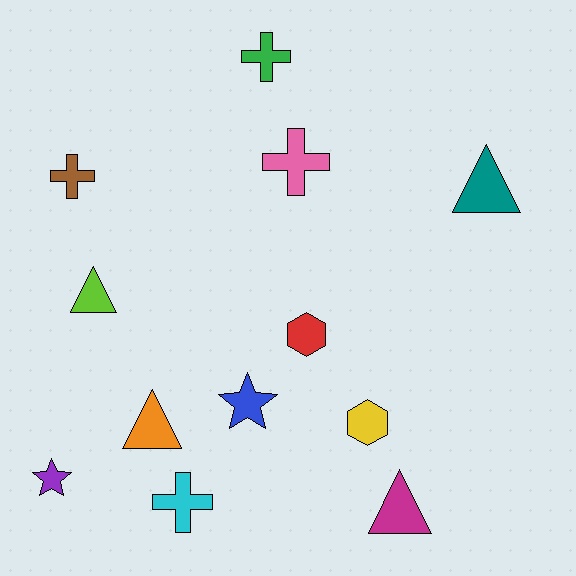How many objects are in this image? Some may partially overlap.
There are 12 objects.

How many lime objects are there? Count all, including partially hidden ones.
There is 1 lime object.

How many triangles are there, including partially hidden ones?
There are 4 triangles.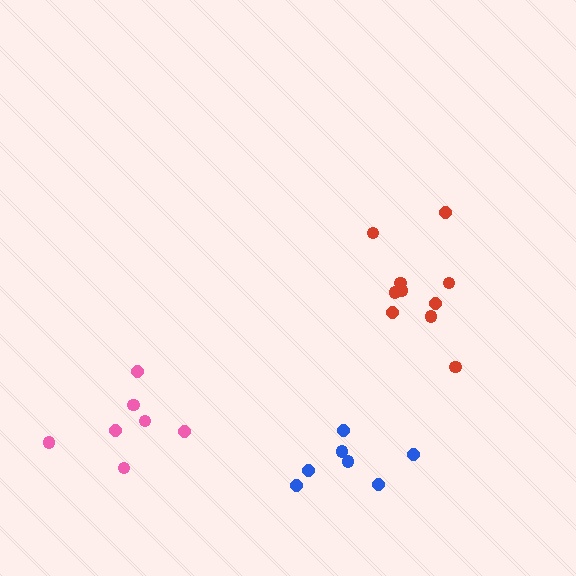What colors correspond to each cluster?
The clusters are colored: red, pink, blue.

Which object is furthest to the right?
The red cluster is rightmost.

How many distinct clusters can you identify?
There are 3 distinct clusters.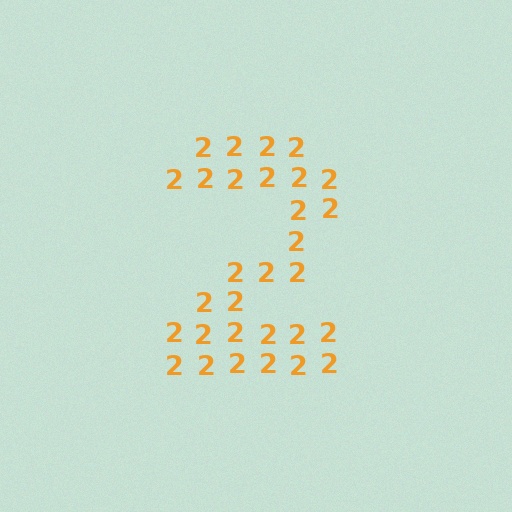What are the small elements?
The small elements are digit 2's.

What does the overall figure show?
The overall figure shows the digit 2.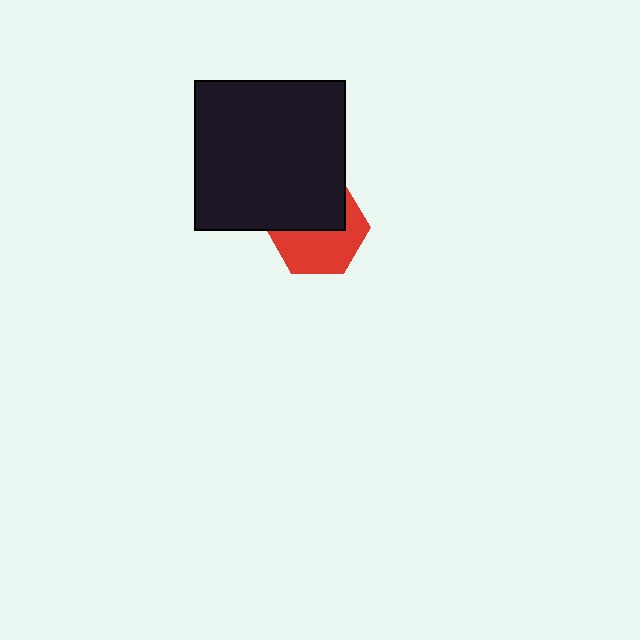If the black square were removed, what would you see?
You would see the complete red hexagon.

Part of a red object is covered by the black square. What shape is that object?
It is a hexagon.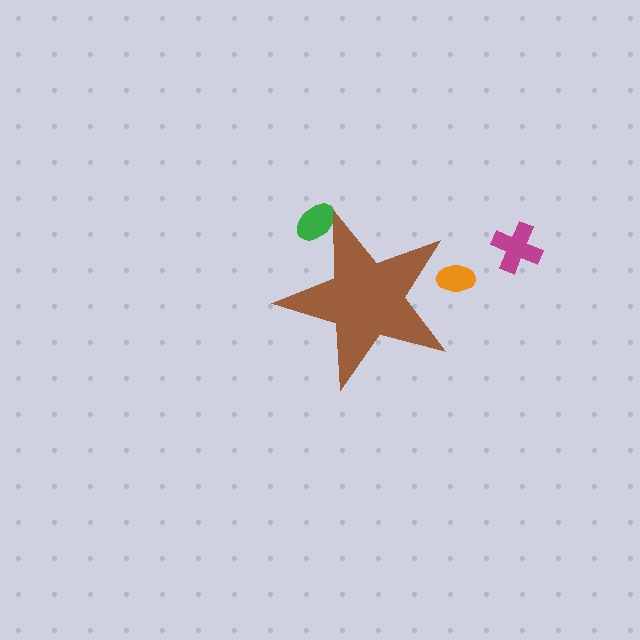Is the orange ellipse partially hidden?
Yes, the orange ellipse is partially hidden behind the brown star.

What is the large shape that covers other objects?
A brown star.